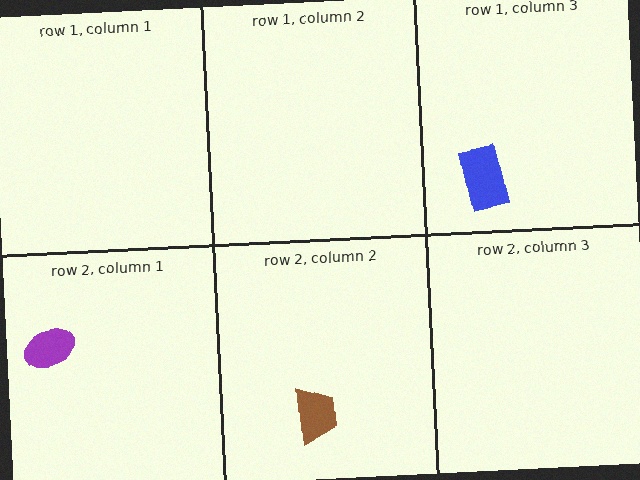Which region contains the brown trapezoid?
The row 2, column 2 region.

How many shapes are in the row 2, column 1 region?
1.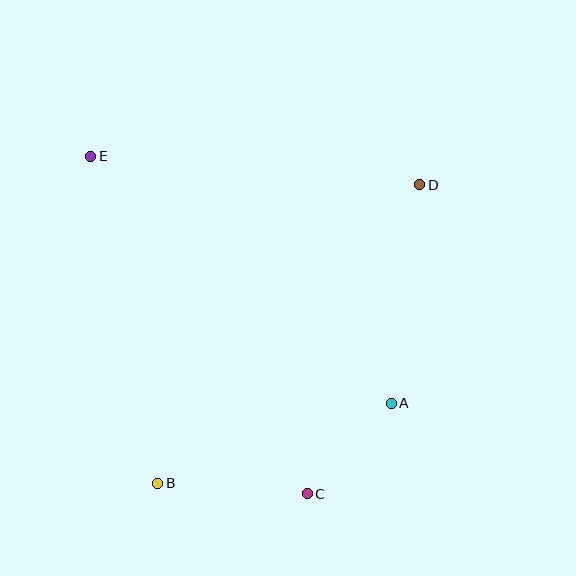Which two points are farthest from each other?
Points C and E are farthest from each other.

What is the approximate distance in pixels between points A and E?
The distance between A and E is approximately 389 pixels.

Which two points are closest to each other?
Points A and C are closest to each other.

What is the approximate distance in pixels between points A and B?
The distance between A and B is approximately 247 pixels.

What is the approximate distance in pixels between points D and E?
The distance between D and E is approximately 330 pixels.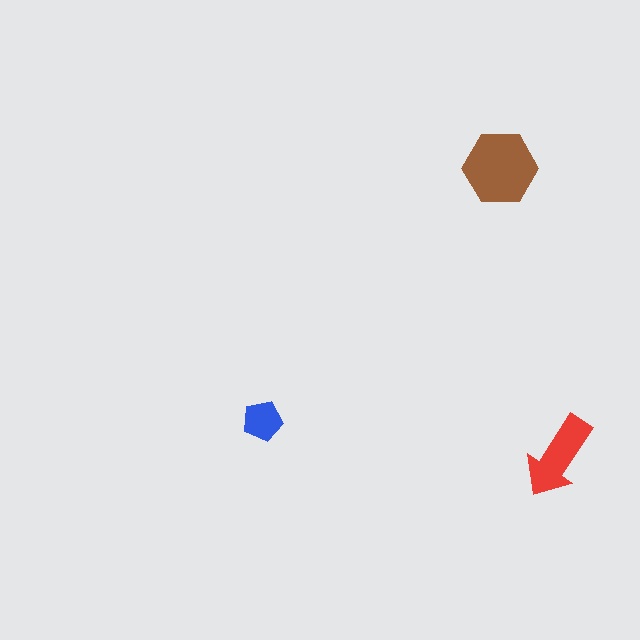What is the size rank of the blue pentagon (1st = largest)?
3rd.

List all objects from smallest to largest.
The blue pentagon, the red arrow, the brown hexagon.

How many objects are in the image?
There are 3 objects in the image.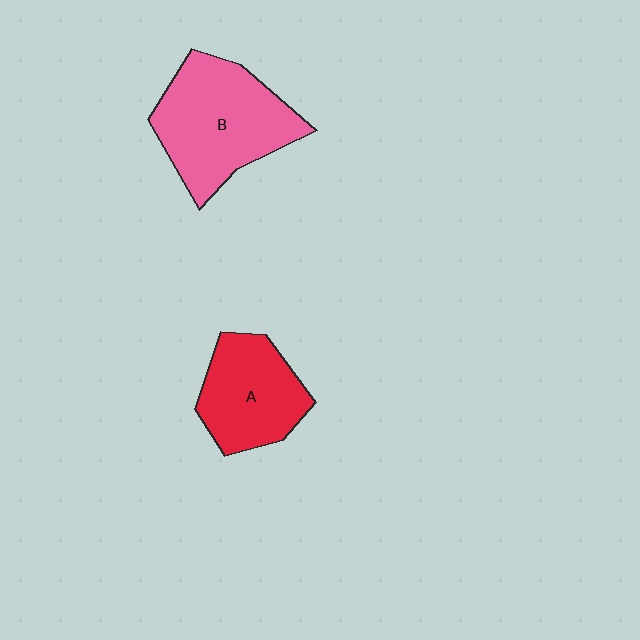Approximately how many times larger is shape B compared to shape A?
Approximately 1.4 times.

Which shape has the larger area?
Shape B (pink).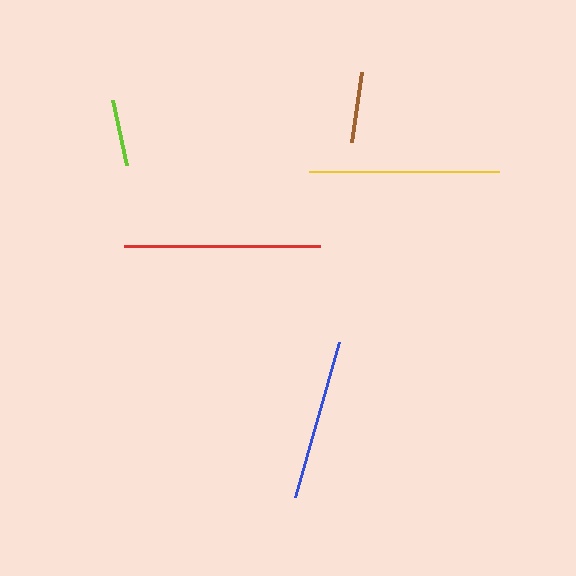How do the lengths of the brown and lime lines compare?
The brown and lime lines are approximately the same length.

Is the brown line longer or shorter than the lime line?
The brown line is longer than the lime line.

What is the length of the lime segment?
The lime segment is approximately 66 pixels long.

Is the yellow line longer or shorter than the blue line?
The yellow line is longer than the blue line.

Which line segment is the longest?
The red line is the longest at approximately 196 pixels.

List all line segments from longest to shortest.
From longest to shortest: red, yellow, blue, brown, lime.